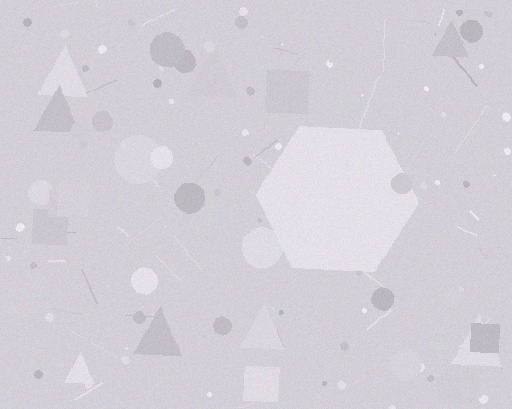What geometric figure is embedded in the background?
A hexagon is embedded in the background.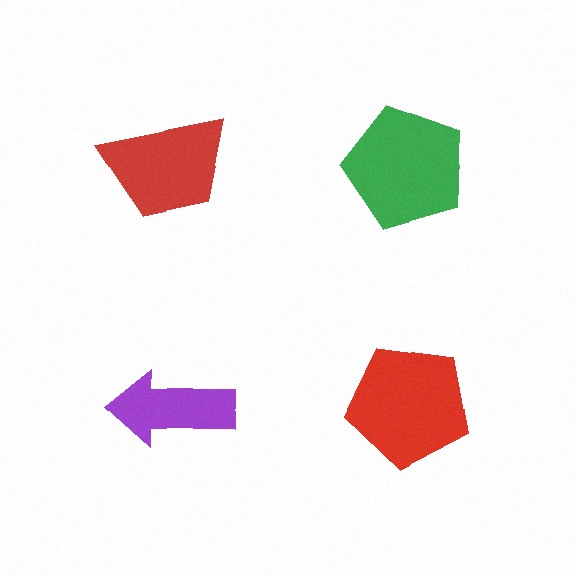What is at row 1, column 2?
A green pentagon.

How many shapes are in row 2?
2 shapes.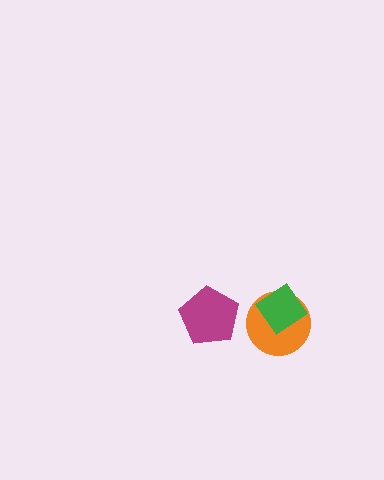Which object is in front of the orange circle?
The green diamond is in front of the orange circle.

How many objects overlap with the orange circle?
1 object overlaps with the orange circle.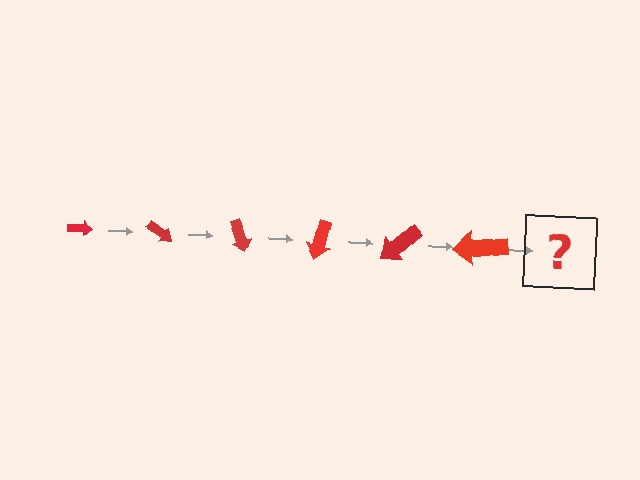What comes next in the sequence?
The next element should be an arrow, larger than the previous one and rotated 210 degrees from the start.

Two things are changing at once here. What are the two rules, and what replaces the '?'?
The two rules are that the arrow grows larger each step and it rotates 35 degrees each step. The '?' should be an arrow, larger than the previous one and rotated 210 degrees from the start.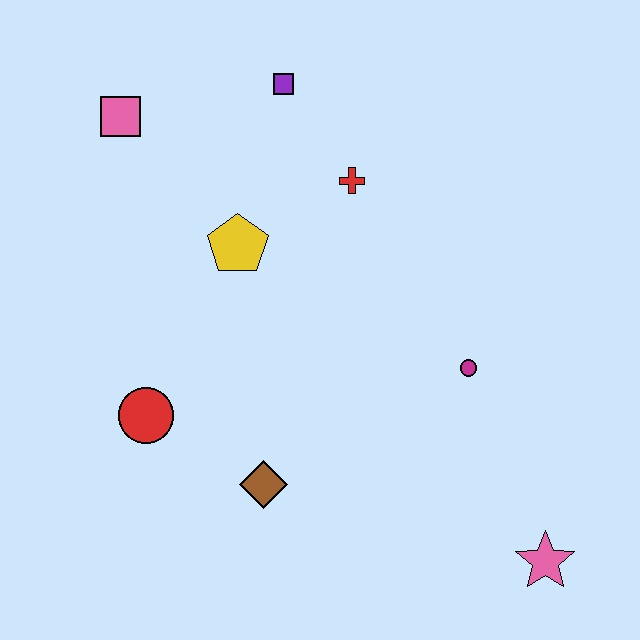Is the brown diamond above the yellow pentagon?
No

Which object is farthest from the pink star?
The pink square is farthest from the pink star.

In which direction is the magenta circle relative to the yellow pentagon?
The magenta circle is to the right of the yellow pentagon.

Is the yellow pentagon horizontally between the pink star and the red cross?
No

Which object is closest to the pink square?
The purple square is closest to the pink square.